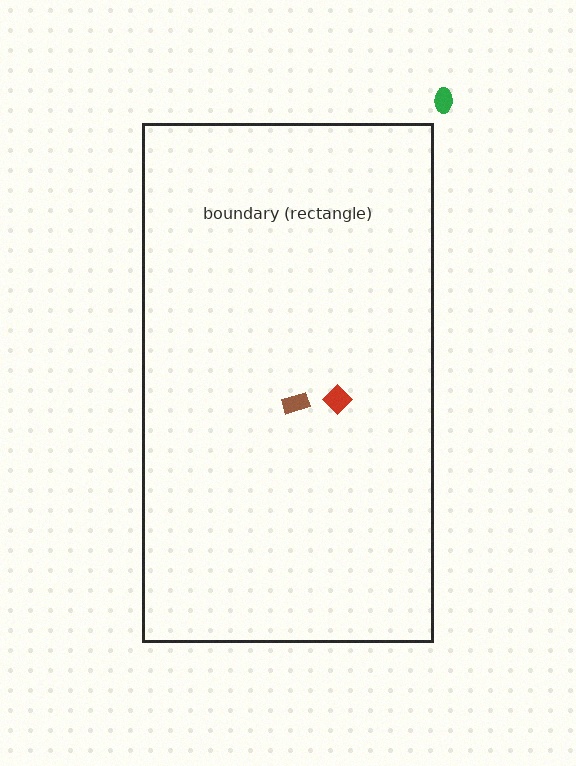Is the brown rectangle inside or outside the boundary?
Inside.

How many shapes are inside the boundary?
2 inside, 1 outside.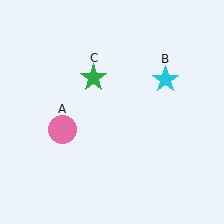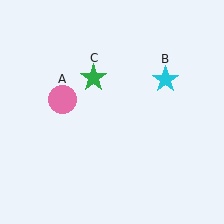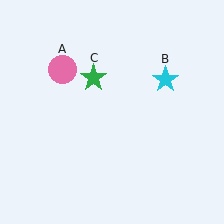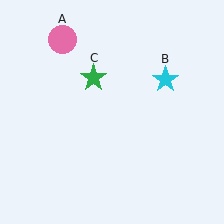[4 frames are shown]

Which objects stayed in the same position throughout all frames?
Cyan star (object B) and green star (object C) remained stationary.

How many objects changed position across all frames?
1 object changed position: pink circle (object A).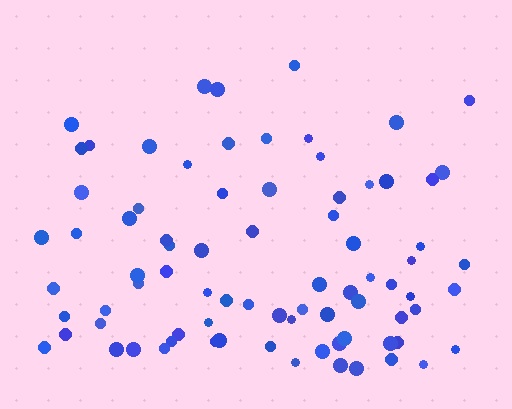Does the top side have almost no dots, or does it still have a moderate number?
Still a moderate number, just noticeably fewer than the bottom.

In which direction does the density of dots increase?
From top to bottom, with the bottom side densest.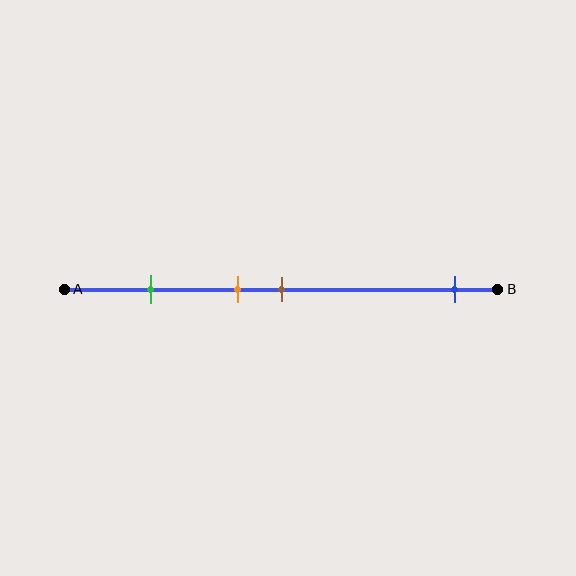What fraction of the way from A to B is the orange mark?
The orange mark is approximately 40% (0.4) of the way from A to B.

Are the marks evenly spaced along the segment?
No, the marks are not evenly spaced.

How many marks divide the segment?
There are 4 marks dividing the segment.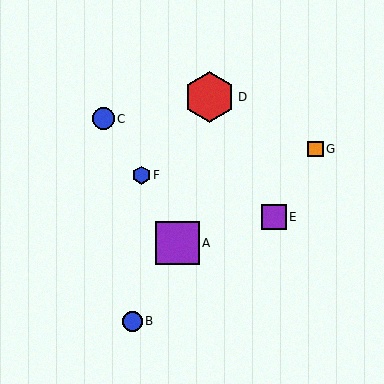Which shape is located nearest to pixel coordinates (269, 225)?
The purple square (labeled E) at (274, 217) is nearest to that location.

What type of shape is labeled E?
Shape E is a purple square.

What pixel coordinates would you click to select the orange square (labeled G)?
Click at (315, 149) to select the orange square G.